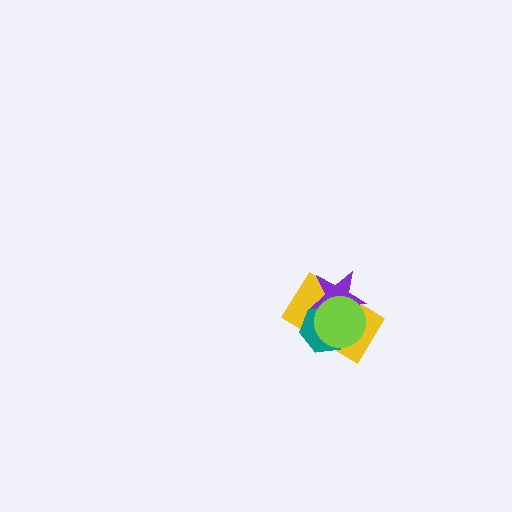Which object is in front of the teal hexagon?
The lime circle is in front of the teal hexagon.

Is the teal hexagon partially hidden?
Yes, it is partially covered by another shape.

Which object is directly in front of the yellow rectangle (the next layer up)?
The purple star is directly in front of the yellow rectangle.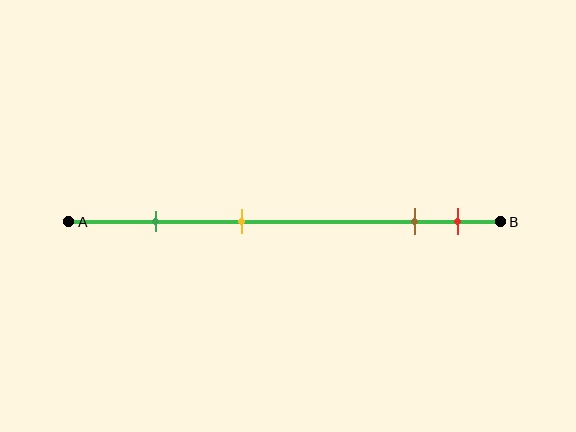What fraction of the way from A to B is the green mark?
The green mark is approximately 20% (0.2) of the way from A to B.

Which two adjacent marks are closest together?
The brown and red marks are the closest adjacent pair.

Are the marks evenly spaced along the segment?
No, the marks are not evenly spaced.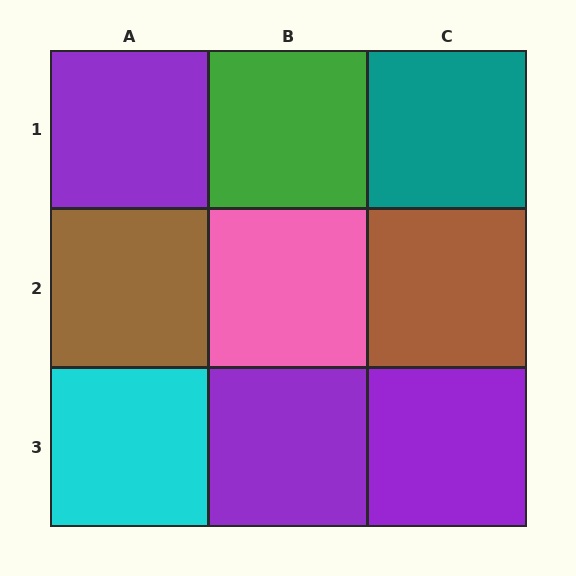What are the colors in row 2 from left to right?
Brown, pink, brown.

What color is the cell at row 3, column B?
Purple.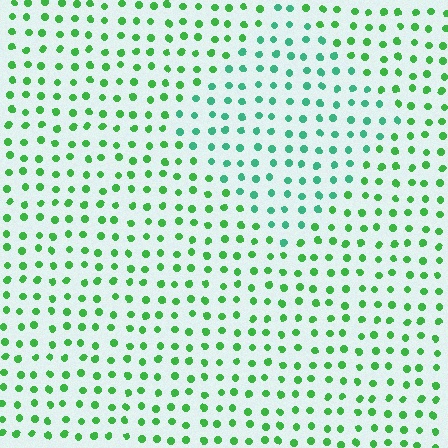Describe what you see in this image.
The image is filled with small green elements in a uniform arrangement. A diamond-shaped region is visible where the elements are tinted to a slightly different hue, forming a subtle color boundary.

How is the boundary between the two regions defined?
The boundary is defined purely by a slight shift in hue (about 32 degrees). Spacing, size, and orientation are identical on both sides.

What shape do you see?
I see a diamond.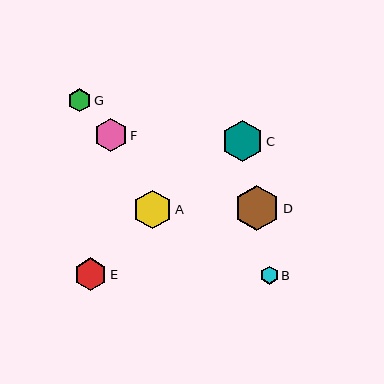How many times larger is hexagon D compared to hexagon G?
Hexagon D is approximately 2.0 times the size of hexagon G.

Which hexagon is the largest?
Hexagon D is the largest with a size of approximately 46 pixels.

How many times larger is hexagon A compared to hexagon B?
Hexagon A is approximately 2.1 times the size of hexagon B.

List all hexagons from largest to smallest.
From largest to smallest: D, C, A, E, F, G, B.